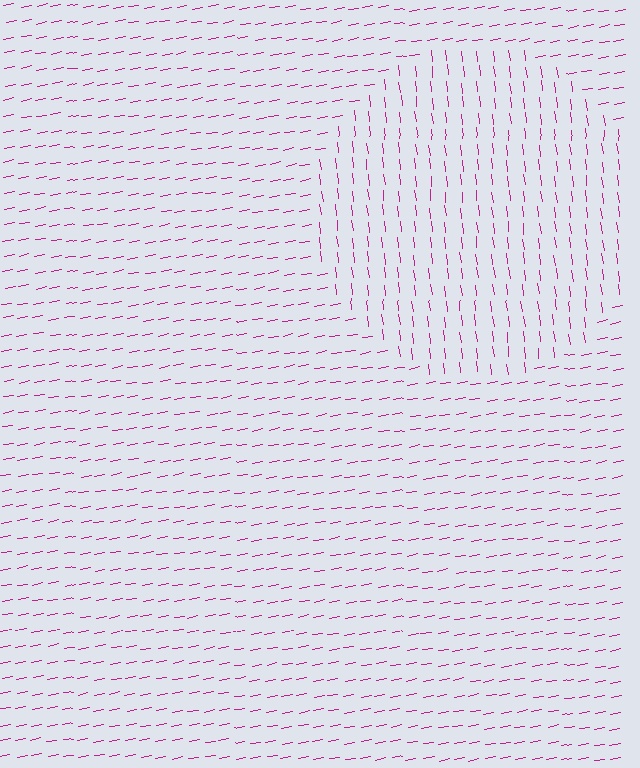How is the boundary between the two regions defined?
The boundary is defined purely by a change in line orientation (approximately 86 degrees difference). All lines are the same color and thickness.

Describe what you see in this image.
The image is filled with small magenta line segments. A circle region in the image has lines oriented differently from the surrounding lines, creating a visible texture boundary.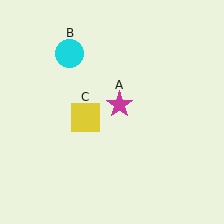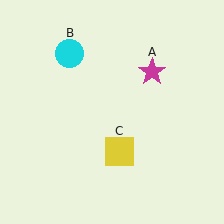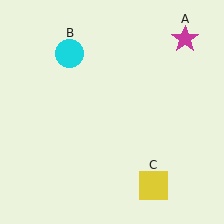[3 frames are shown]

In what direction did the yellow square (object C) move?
The yellow square (object C) moved down and to the right.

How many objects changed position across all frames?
2 objects changed position: magenta star (object A), yellow square (object C).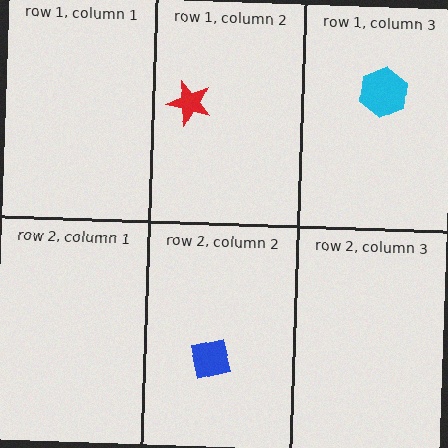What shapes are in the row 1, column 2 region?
The red star.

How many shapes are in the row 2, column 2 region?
1.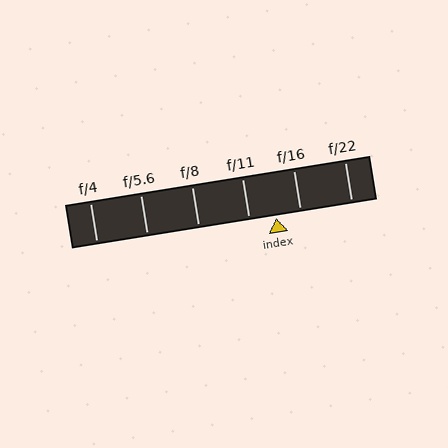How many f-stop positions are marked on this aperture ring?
There are 6 f-stop positions marked.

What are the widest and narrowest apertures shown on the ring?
The widest aperture shown is f/4 and the narrowest is f/22.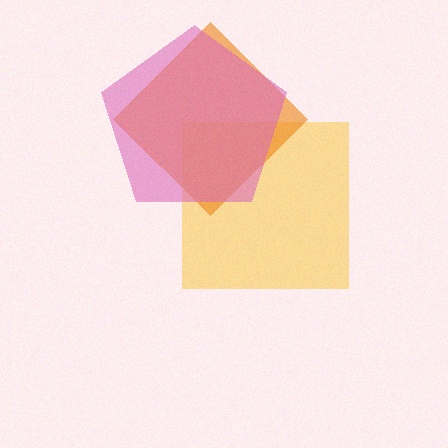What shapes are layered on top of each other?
The layered shapes are: a yellow square, an orange diamond, a pink pentagon.